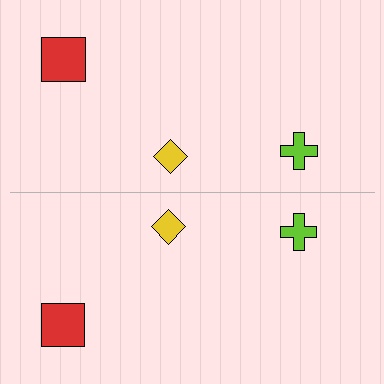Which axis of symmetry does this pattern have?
The pattern has a horizontal axis of symmetry running through the center of the image.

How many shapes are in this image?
There are 6 shapes in this image.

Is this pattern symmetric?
Yes, this pattern has bilateral (reflection) symmetry.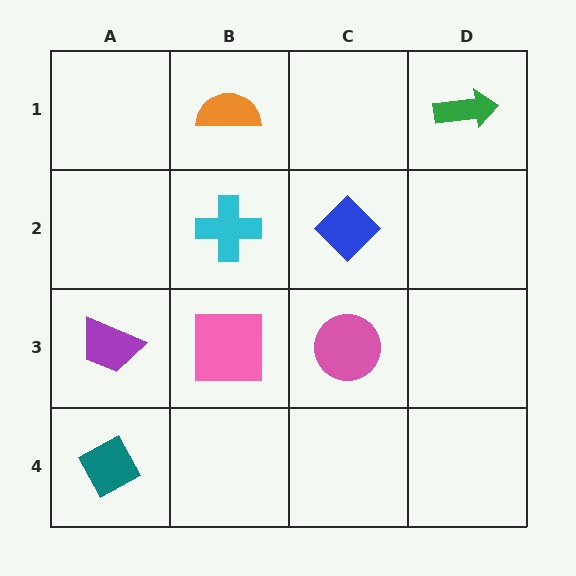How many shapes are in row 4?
1 shape.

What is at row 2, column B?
A cyan cross.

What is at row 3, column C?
A pink circle.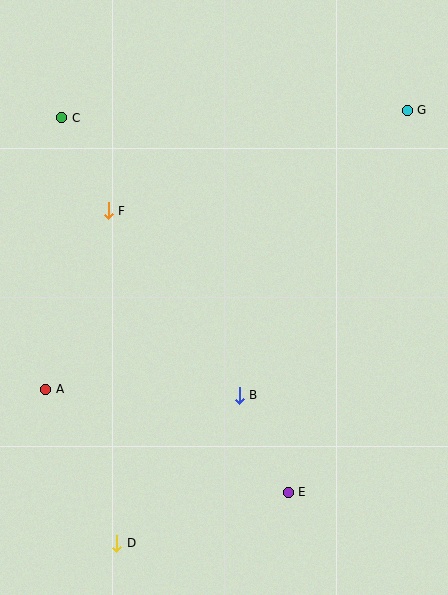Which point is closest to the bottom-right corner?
Point E is closest to the bottom-right corner.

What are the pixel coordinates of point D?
Point D is at (117, 543).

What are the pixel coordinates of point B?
Point B is at (239, 395).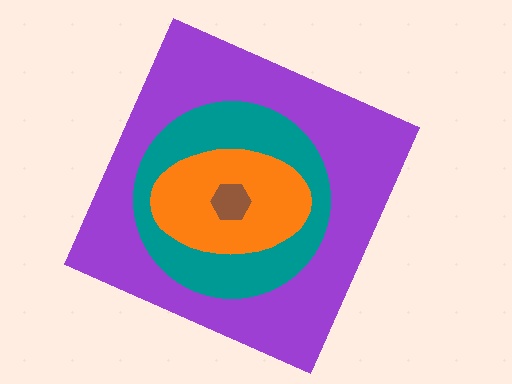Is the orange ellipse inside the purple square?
Yes.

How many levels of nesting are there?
4.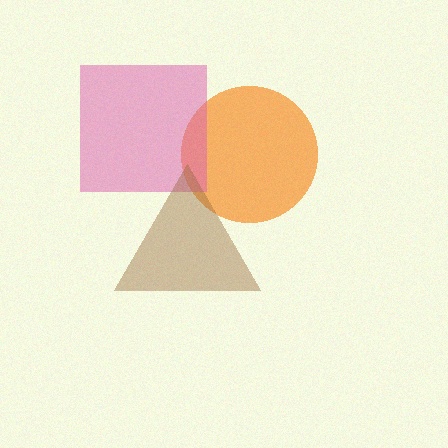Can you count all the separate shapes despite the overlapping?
Yes, there are 3 separate shapes.